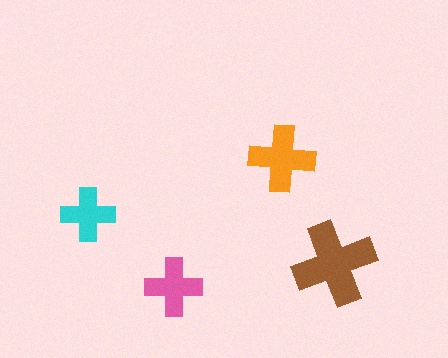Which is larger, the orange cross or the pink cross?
The orange one.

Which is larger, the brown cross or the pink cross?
The brown one.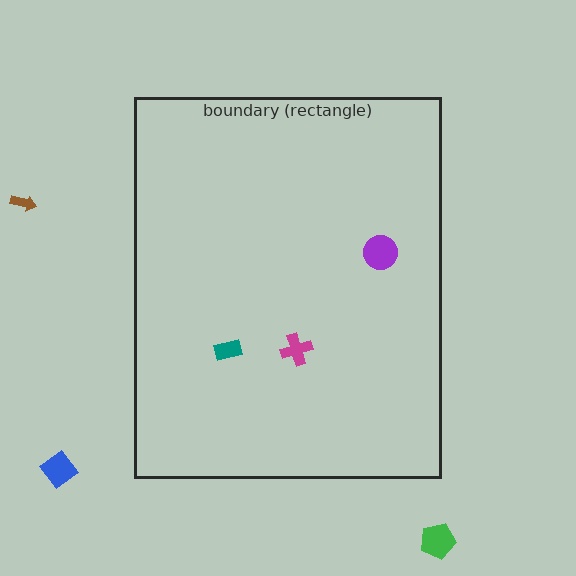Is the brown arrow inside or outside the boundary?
Outside.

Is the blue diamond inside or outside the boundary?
Outside.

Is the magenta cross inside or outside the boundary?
Inside.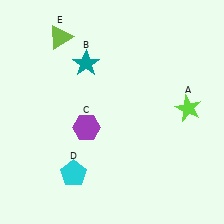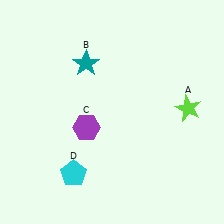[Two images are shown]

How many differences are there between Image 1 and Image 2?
There is 1 difference between the two images.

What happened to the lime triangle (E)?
The lime triangle (E) was removed in Image 2. It was in the top-left area of Image 1.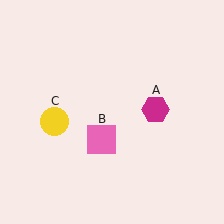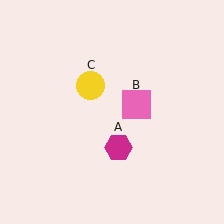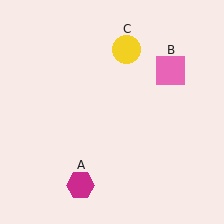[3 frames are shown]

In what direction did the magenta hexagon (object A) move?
The magenta hexagon (object A) moved down and to the left.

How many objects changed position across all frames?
3 objects changed position: magenta hexagon (object A), pink square (object B), yellow circle (object C).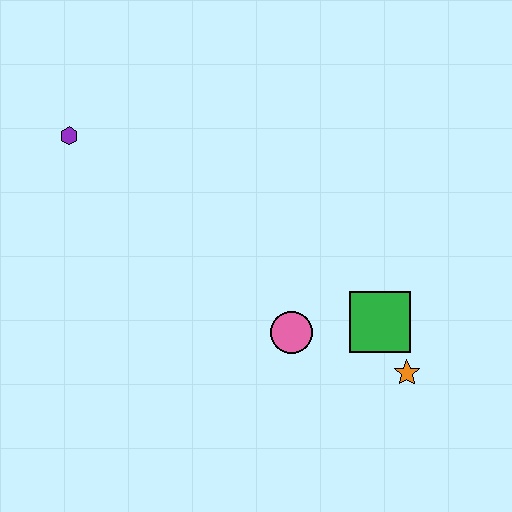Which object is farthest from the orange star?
The purple hexagon is farthest from the orange star.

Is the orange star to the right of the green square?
Yes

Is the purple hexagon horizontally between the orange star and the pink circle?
No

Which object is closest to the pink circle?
The green square is closest to the pink circle.